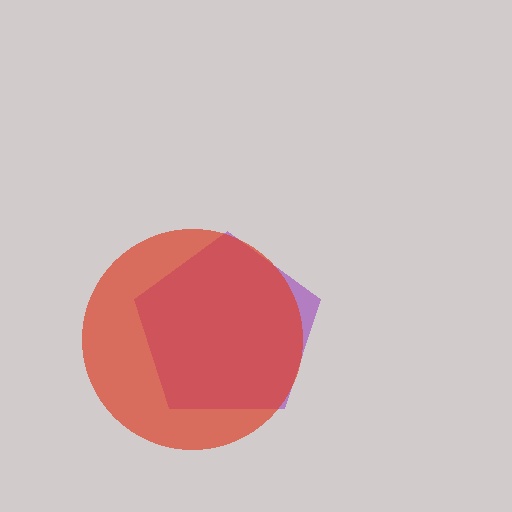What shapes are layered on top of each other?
The layered shapes are: a purple pentagon, a red circle.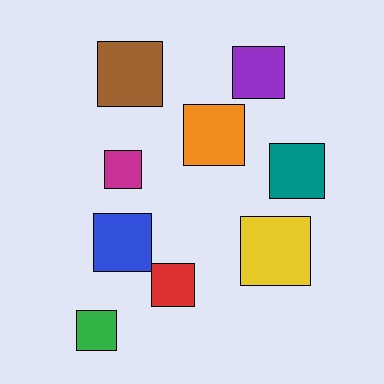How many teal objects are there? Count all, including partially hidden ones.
There is 1 teal object.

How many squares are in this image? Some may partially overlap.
There are 9 squares.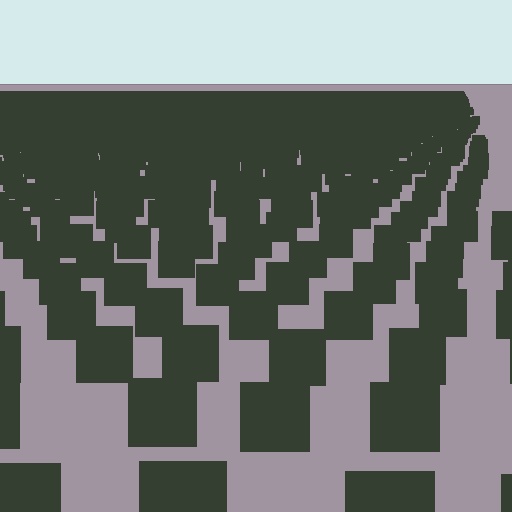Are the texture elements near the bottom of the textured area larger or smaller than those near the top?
Larger. Near the bottom, elements are closer to the viewer and appear at a bigger on-screen size.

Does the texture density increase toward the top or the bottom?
Density increases toward the top.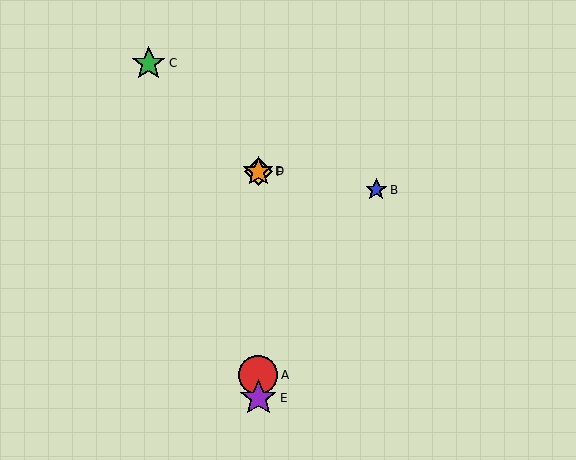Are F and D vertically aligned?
Yes, both are at x≈258.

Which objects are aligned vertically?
Objects A, D, E, F are aligned vertically.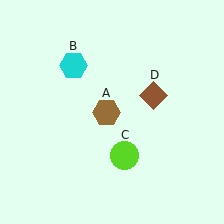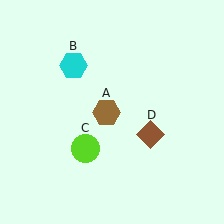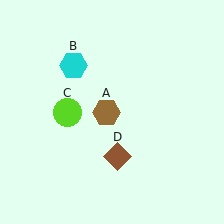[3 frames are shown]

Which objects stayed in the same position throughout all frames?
Brown hexagon (object A) and cyan hexagon (object B) remained stationary.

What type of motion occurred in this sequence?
The lime circle (object C), brown diamond (object D) rotated clockwise around the center of the scene.